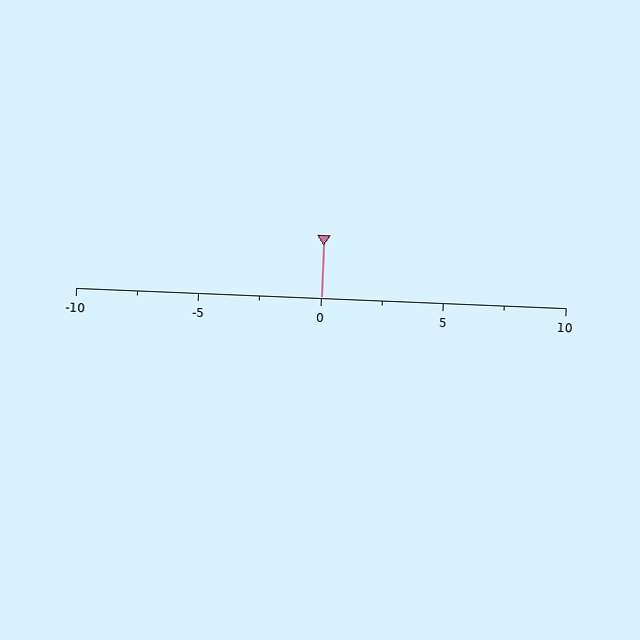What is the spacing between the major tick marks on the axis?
The major ticks are spaced 5 apart.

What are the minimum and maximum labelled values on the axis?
The axis runs from -10 to 10.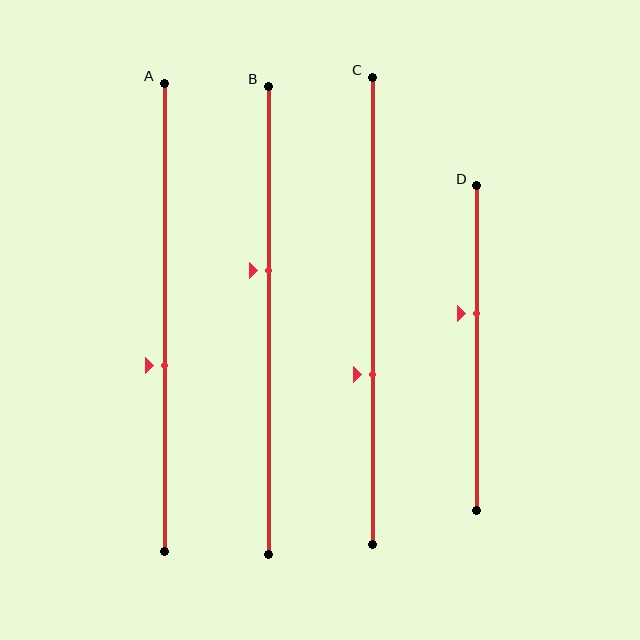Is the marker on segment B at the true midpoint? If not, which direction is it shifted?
No, the marker on segment B is shifted upward by about 11% of the segment length.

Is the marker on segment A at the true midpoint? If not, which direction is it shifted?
No, the marker on segment A is shifted downward by about 10% of the segment length.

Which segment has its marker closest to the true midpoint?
Segment A has its marker closest to the true midpoint.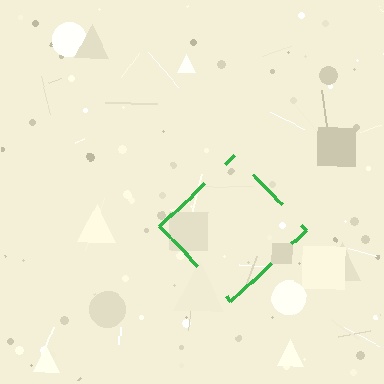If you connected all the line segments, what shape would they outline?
They would outline a diamond.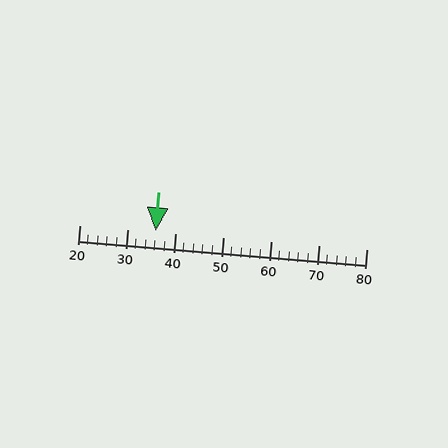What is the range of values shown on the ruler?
The ruler shows values from 20 to 80.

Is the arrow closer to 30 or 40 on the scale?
The arrow is closer to 40.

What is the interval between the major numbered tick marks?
The major tick marks are spaced 10 units apart.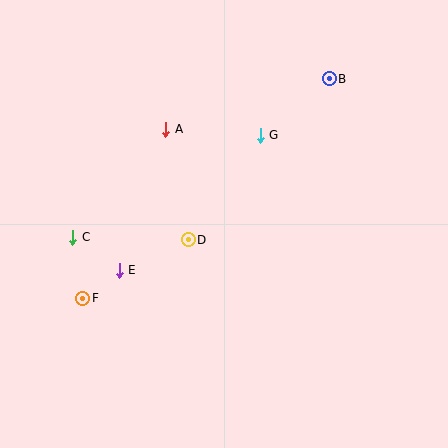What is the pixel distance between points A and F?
The distance between A and F is 188 pixels.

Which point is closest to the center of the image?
Point D at (188, 240) is closest to the center.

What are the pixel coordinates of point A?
Point A is at (166, 129).